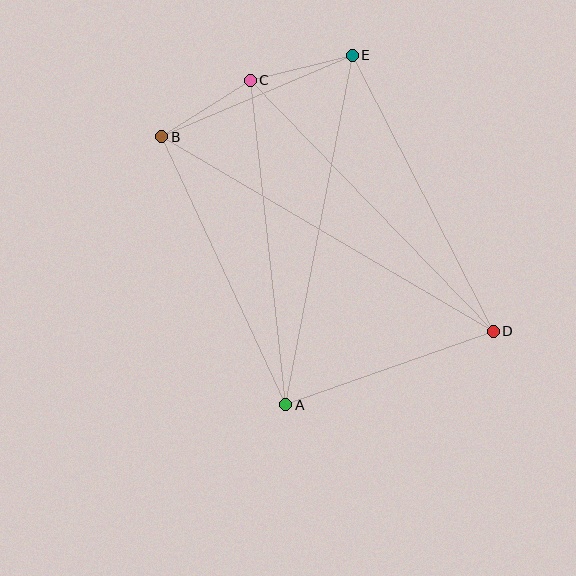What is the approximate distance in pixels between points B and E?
The distance between B and E is approximately 208 pixels.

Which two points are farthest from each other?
Points B and D are farthest from each other.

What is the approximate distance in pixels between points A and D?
The distance between A and D is approximately 220 pixels.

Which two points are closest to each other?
Points B and C are closest to each other.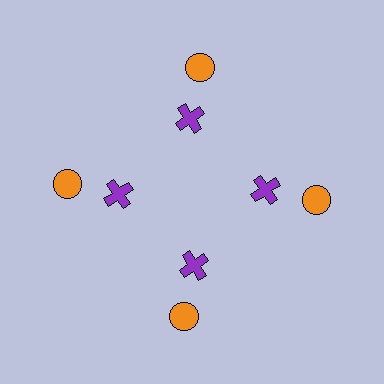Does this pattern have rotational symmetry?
Yes, this pattern has 4-fold rotational symmetry. It looks the same after rotating 90 degrees around the center.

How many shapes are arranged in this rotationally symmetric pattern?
There are 8 shapes, arranged in 4 groups of 2.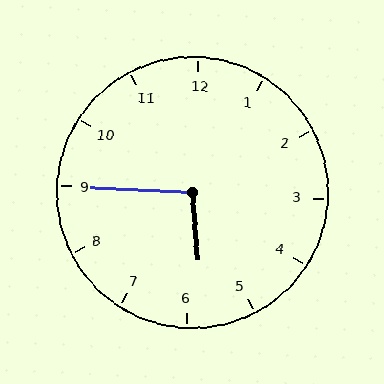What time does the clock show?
5:45.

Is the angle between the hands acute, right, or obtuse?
It is obtuse.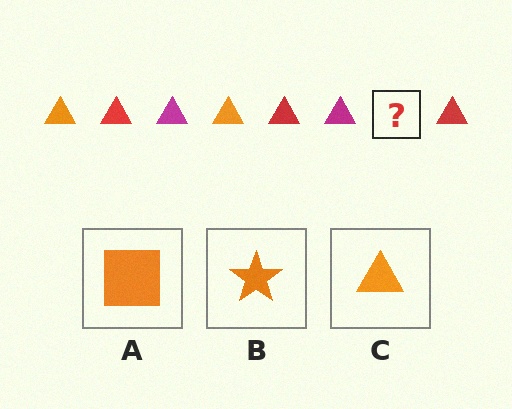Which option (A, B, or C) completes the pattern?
C.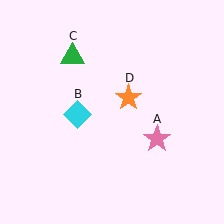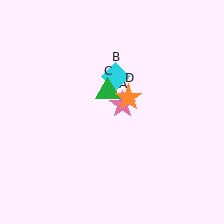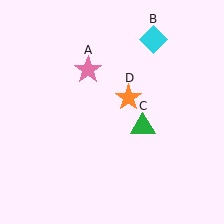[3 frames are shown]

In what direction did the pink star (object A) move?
The pink star (object A) moved up and to the left.